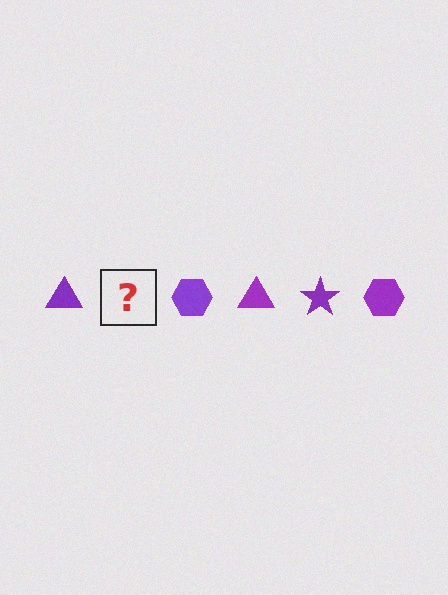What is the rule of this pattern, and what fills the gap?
The rule is that the pattern cycles through triangle, star, hexagon shapes in purple. The gap should be filled with a purple star.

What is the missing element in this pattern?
The missing element is a purple star.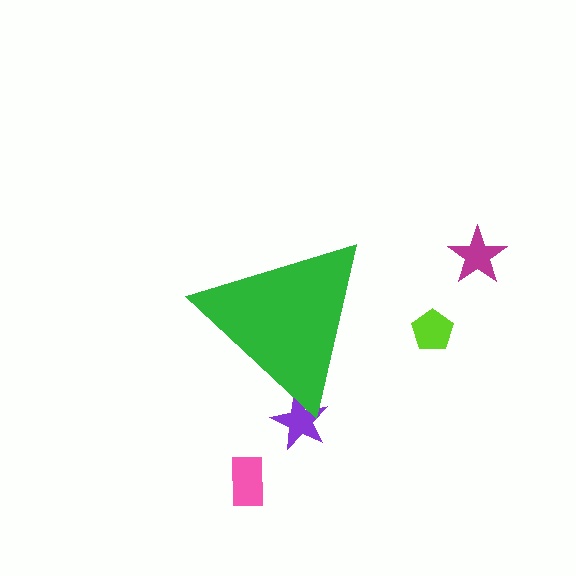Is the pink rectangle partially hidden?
No, the pink rectangle is fully visible.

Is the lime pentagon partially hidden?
No, the lime pentagon is fully visible.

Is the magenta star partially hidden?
No, the magenta star is fully visible.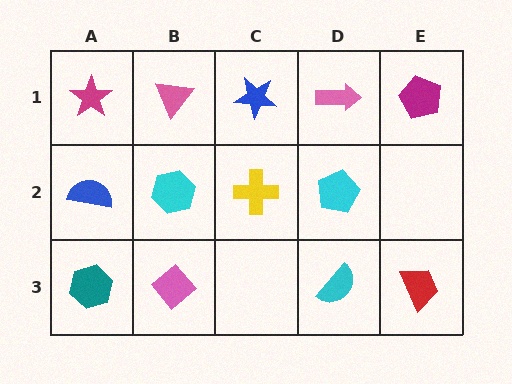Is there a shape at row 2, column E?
No, that cell is empty.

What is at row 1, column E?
A magenta pentagon.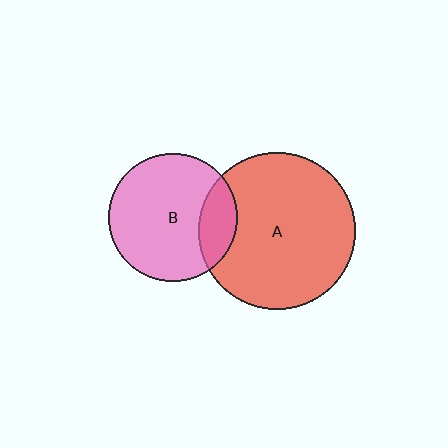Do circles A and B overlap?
Yes.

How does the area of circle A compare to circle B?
Approximately 1.5 times.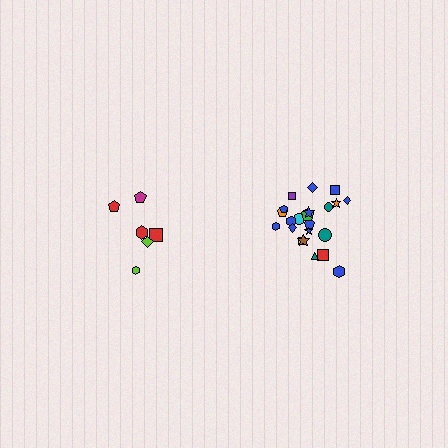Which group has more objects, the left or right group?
The right group.